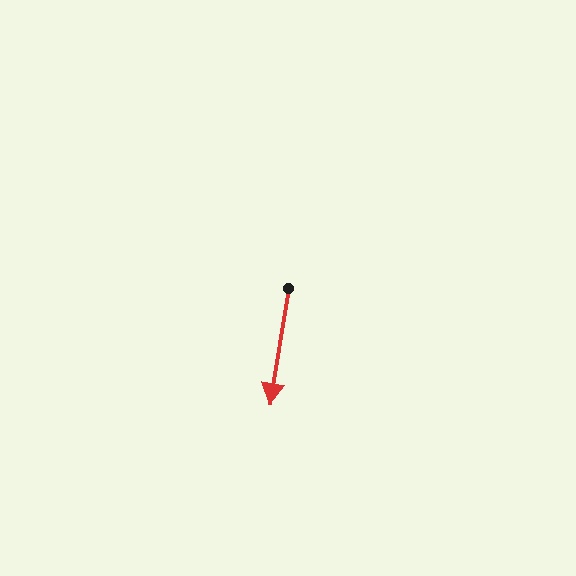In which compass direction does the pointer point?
South.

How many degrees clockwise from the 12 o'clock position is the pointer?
Approximately 189 degrees.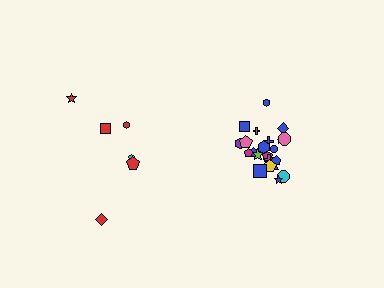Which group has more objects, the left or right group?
The right group.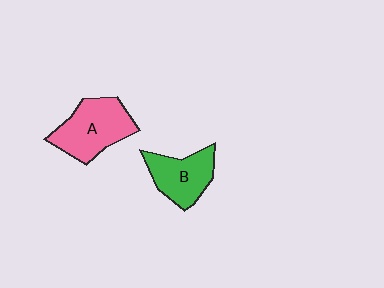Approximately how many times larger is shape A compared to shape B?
Approximately 1.3 times.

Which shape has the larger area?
Shape A (pink).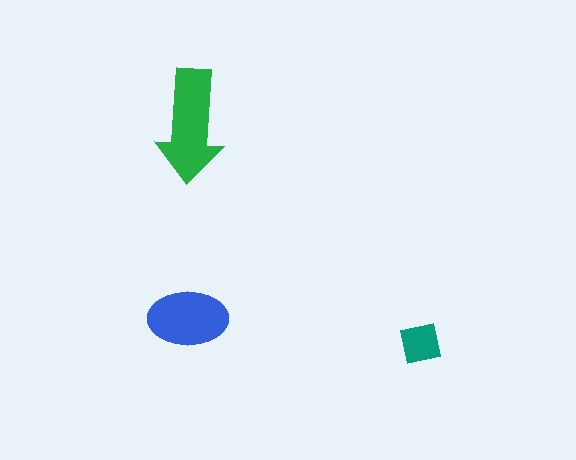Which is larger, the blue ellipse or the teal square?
The blue ellipse.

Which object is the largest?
The green arrow.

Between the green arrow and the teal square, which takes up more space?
The green arrow.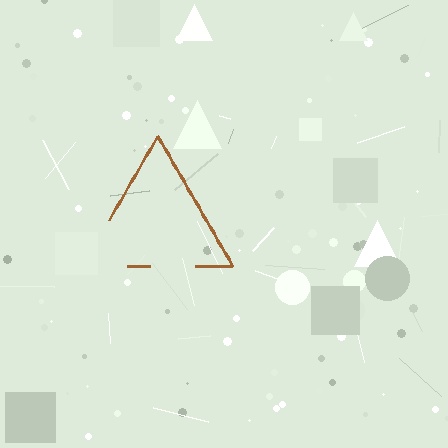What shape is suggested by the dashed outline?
The dashed outline suggests a triangle.